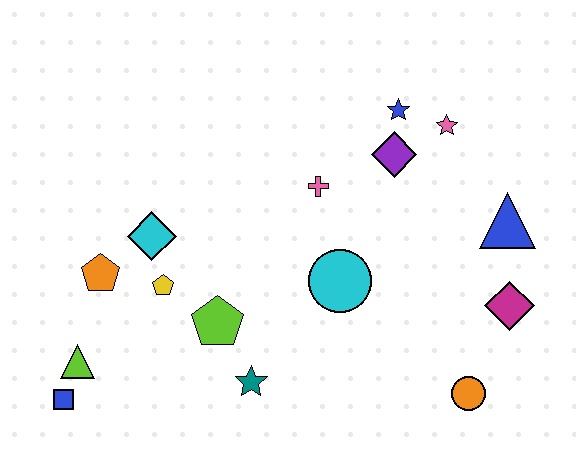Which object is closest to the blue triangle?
The magenta diamond is closest to the blue triangle.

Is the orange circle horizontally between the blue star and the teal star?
No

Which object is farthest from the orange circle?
The blue square is farthest from the orange circle.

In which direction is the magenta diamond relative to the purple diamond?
The magenta diamond is below the purple diamond.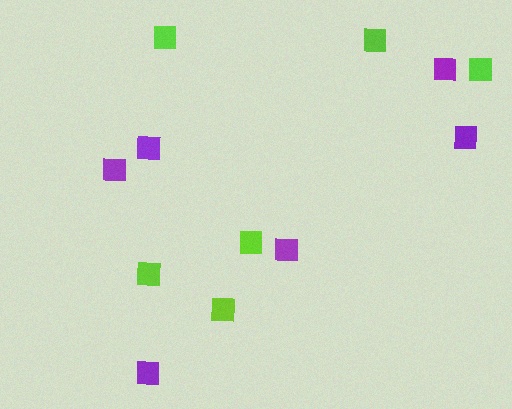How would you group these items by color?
There are 2 groups: one group of lime squares (6) and one group of purple squares (6).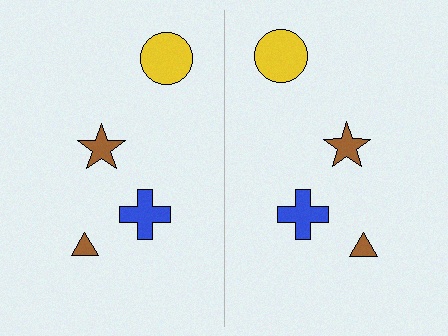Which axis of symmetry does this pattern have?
The pattern has a vertical axis of symmetry running through the center of the image.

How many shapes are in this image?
There are 8 shapes in this image.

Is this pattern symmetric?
Yes, this pattern has bilateral (reflection) symmetry.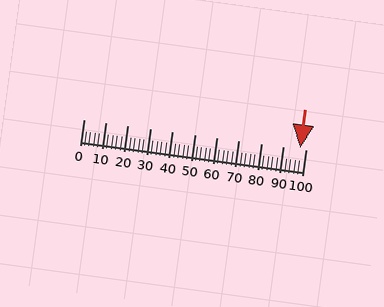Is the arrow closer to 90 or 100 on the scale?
The arrow is closer to 100.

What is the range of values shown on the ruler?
The ruler shows values from 0 to 100.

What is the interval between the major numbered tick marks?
The major tick marks are spaced 10 units apart.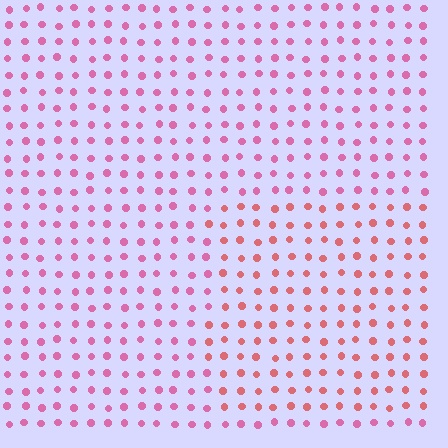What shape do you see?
I see a rectangle.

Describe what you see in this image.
The image is filled with small pink elements in a uniform arrangement. A rectangle-shaped region is visible where the elements are tinted to a slightly different hue, forming a subtle color boundary.